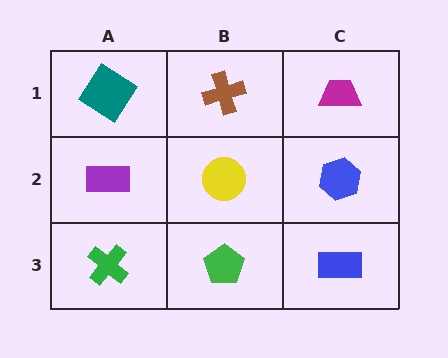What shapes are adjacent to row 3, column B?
A yellow circle (row 2, column B), a green cross (row 3, column A), a blue rectangle (row 3, column C).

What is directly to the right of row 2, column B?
A blue hexagon.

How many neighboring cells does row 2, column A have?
3.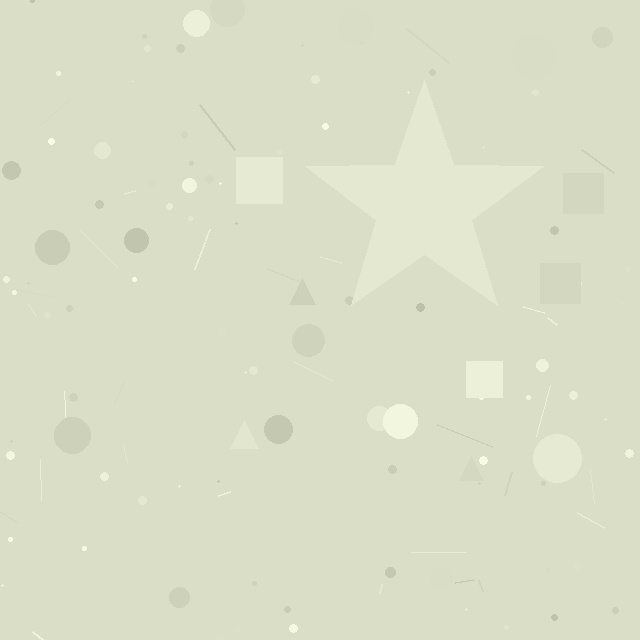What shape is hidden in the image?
A star is hidden in the image.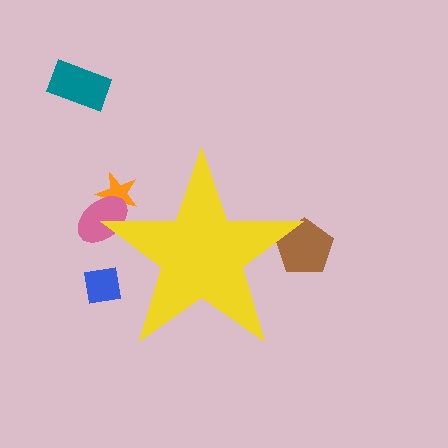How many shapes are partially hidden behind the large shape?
4 shapes are partially hidden.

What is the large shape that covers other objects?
A yellow star.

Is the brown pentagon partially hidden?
Yes, the brown pentagon is partially hidden behind the yellow star.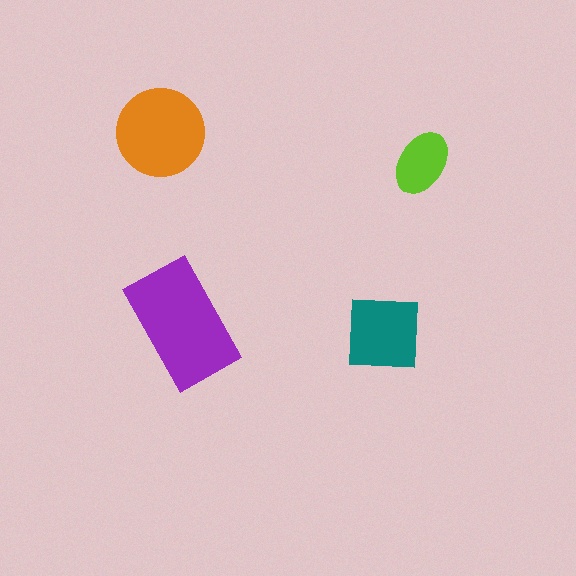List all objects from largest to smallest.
The purple rectangle, the orange circle, the teal square, the lime ellipse.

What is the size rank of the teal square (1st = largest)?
3rd.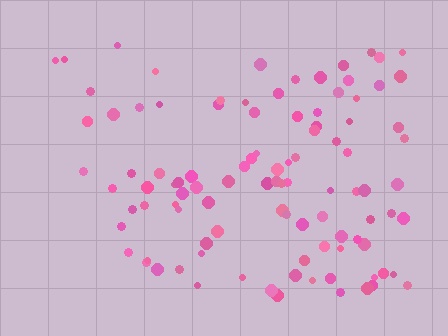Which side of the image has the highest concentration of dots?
The right.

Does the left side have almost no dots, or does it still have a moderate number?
Still a moderate number, just noticeably fewer than the right.